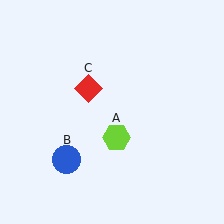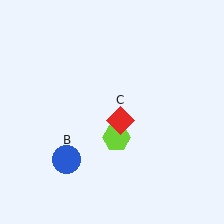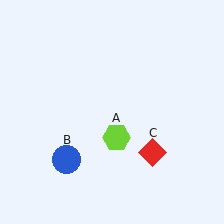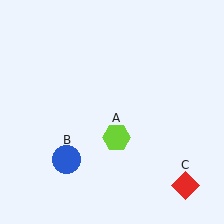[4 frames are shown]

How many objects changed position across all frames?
1 object changed position: red diamond (object C).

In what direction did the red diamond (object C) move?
The red diamond (object C) moved down and to the right.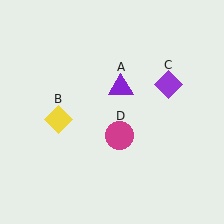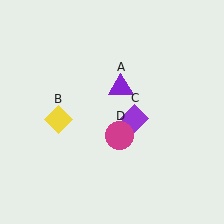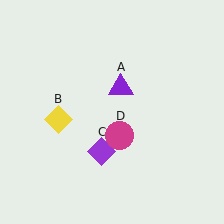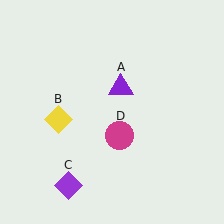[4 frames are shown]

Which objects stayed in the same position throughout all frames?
Purple triangle (object A) and yellow diamond (object B) and magenta circle (object D) remained stationary.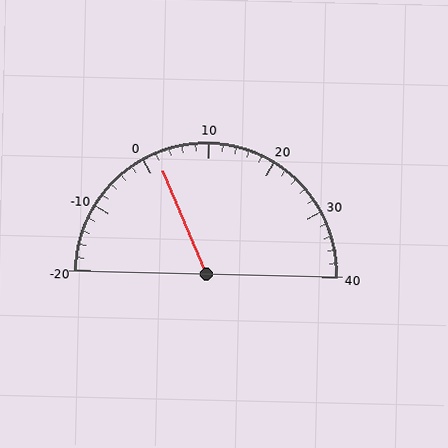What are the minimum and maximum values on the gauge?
The gauge ranges from -20 to 40.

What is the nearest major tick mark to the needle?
The nearest major tick mark is 0.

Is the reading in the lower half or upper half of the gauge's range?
The reading is in the lower half of the range (-20 to 40).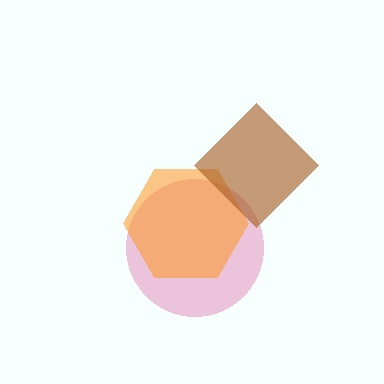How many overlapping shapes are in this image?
There are 3 overlapping shapes in the image.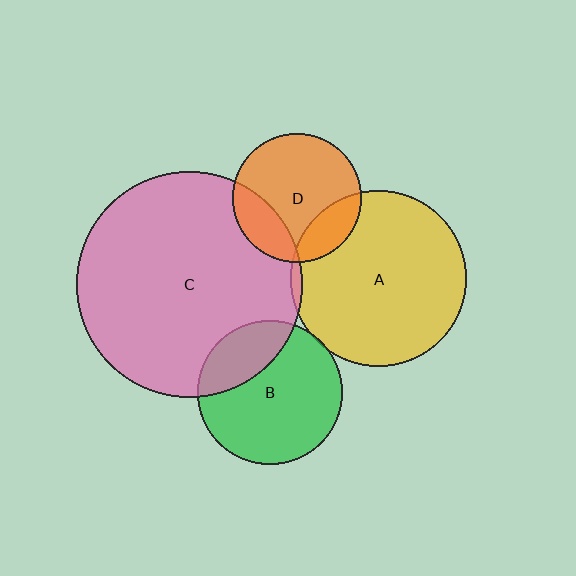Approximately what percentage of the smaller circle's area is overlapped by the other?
Approximately 20%.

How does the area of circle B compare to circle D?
Approximately 1.2 times.